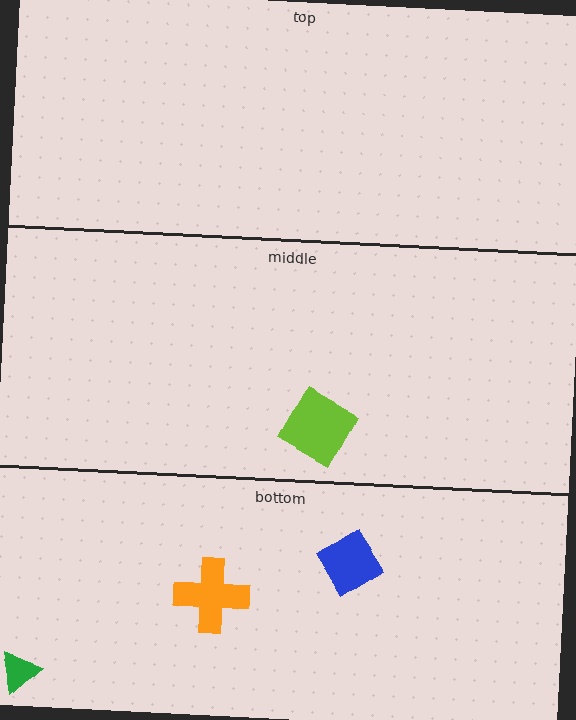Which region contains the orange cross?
The bottom region.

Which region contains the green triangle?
The bottom region.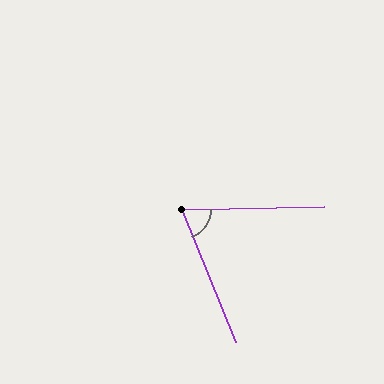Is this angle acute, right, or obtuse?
It is acute.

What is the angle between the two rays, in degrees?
Approximately 69 degrees.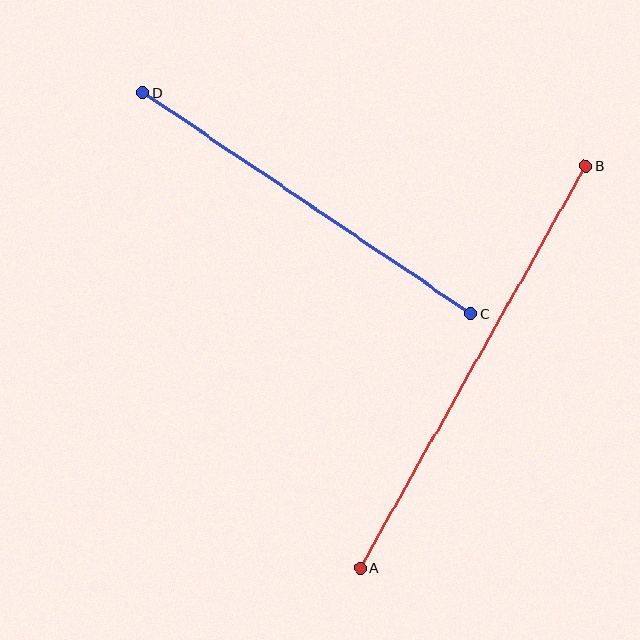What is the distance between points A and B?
The distance is approximately 461 pixels.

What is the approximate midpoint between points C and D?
The midpoint is at approximately (307, 203) pixels.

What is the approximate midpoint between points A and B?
The midpoint is at approximately (473, 367) pixels.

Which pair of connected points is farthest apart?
Points A and B are farthest apart.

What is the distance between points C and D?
The distance is approximately 396 pixels.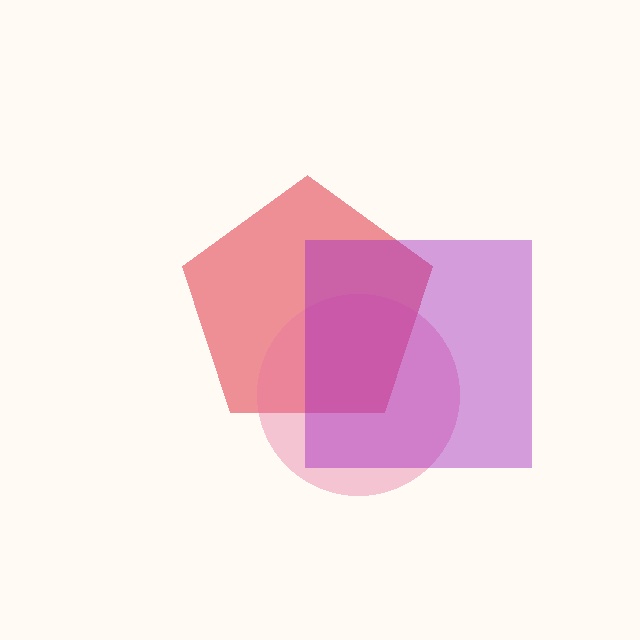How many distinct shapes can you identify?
There are 3 distinct shapes: a red pentagon, a pink circle, a purple square.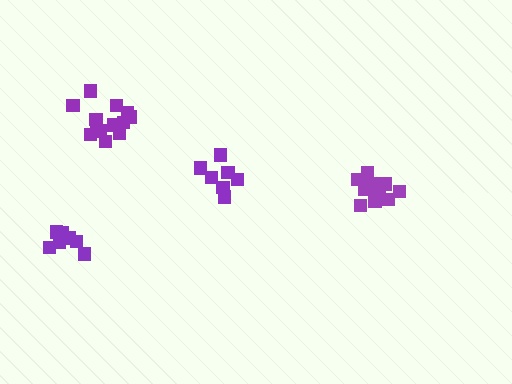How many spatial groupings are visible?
There are 4 spatial groupings.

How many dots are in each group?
Group 1: 13 dots, Group 2: 13 dots, Group 3: 7 dots, Group 4: 7 dots (40 total).